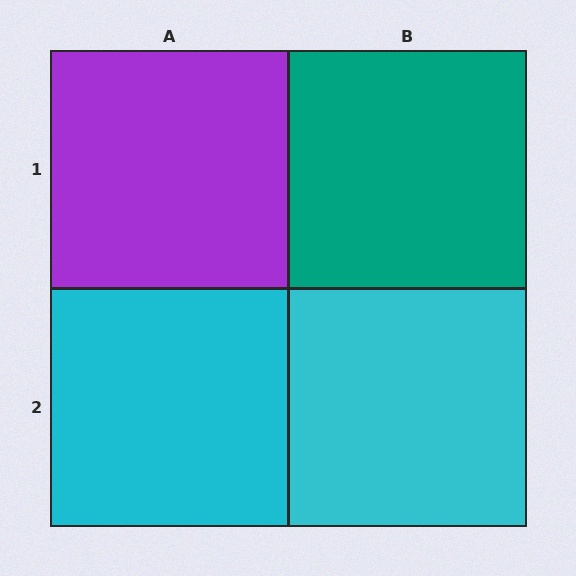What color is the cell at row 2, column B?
Cyan.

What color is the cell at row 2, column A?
Cyan.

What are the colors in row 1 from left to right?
Purple, teal.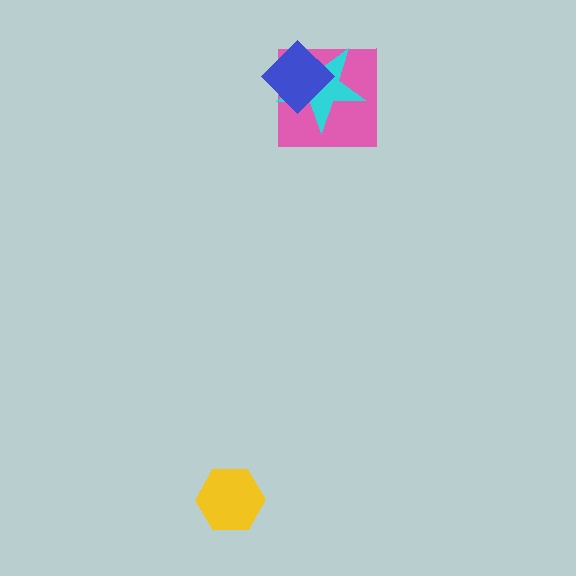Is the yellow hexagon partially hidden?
No, no other shape covers it.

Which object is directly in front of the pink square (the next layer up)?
The cyan star is directly in front of the pink square.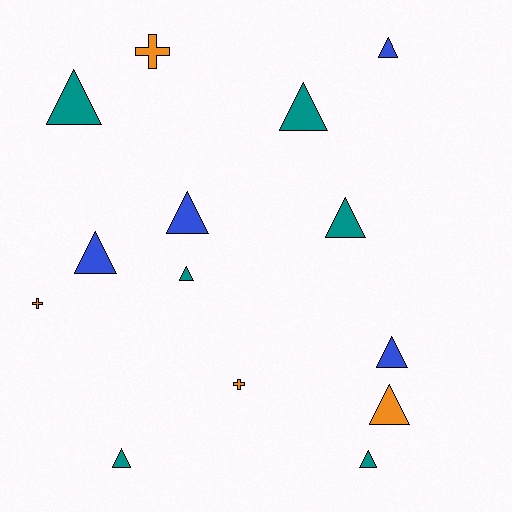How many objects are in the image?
There are 14 objects.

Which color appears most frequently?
Teal, with 6 objects.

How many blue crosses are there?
There are no blue crosses.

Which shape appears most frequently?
Triangle, with 11 objects.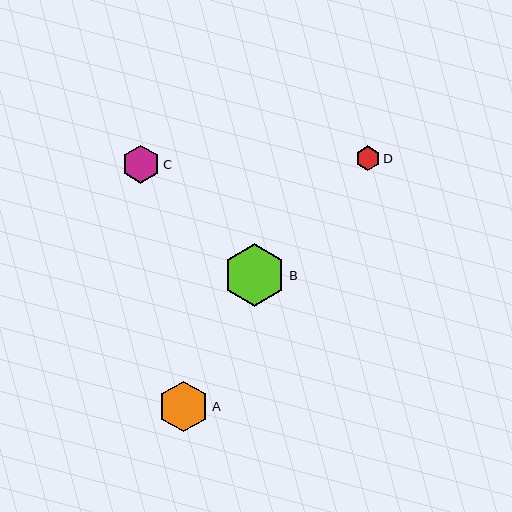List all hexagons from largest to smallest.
From largest to smallest: B, A, C, D.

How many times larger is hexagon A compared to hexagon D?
Hexagon A is approximately 2.1 times the size of hexagon D.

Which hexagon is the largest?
Hexagon B is the largest with a size of approximately 62 pixels.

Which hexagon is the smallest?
Hexagon D is the smallest with a size of approximately 25 pixels.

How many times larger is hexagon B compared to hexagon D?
Hexagon B is approximately 2.5 times the size of hexagon D.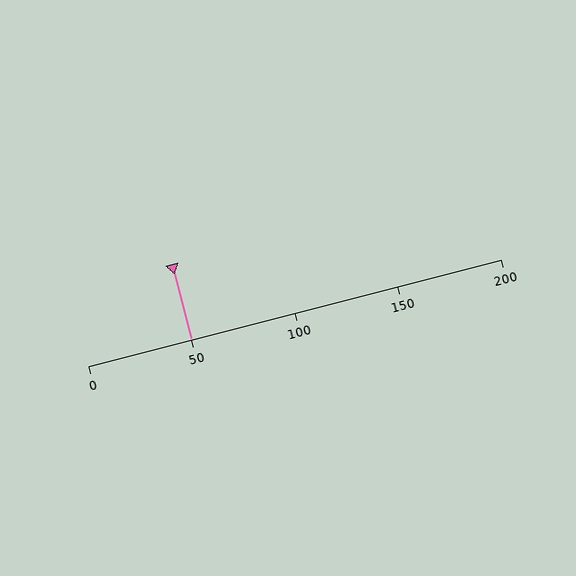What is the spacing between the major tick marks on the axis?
The major ticks are spaced 50 apart.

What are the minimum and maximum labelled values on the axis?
The axis runs from 0 to 200.